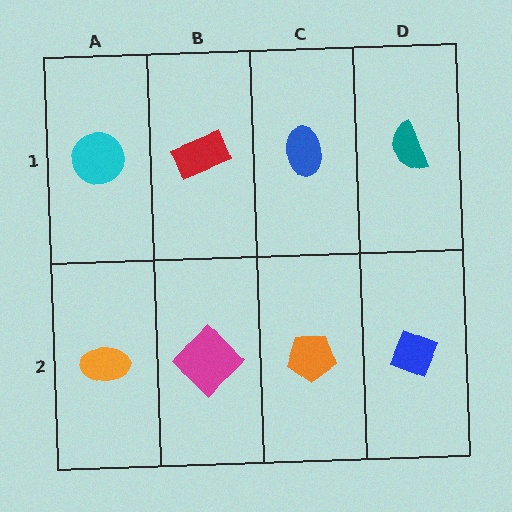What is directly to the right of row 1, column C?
A teal semicircle.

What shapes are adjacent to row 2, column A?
A cyan circle (row 1, column A), a magenta diamond (row 2, column B).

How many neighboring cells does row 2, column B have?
3.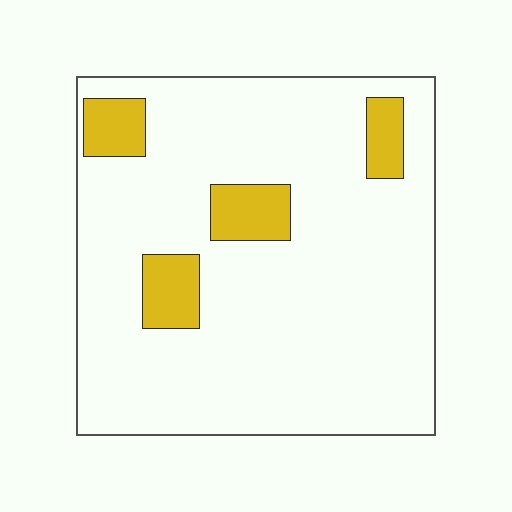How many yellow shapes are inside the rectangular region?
4.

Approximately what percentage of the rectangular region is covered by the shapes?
Approximately 10%.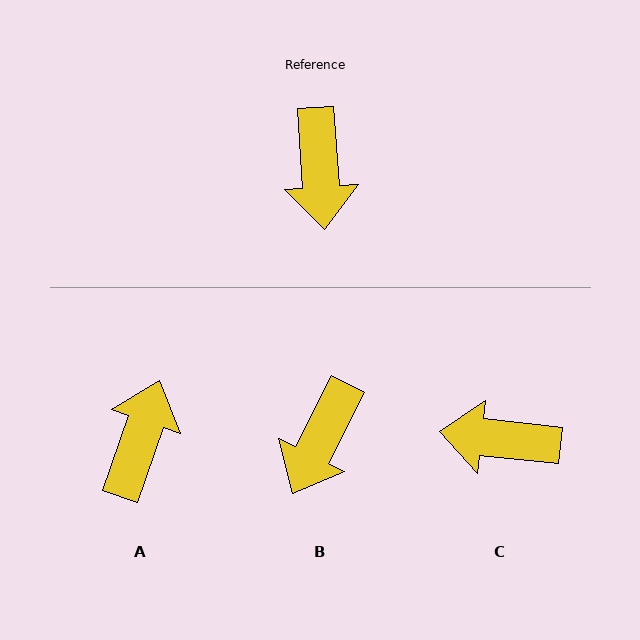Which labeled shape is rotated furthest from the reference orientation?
A, about 157 degrees away.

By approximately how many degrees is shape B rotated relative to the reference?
Approximately 31 degrees clockwise.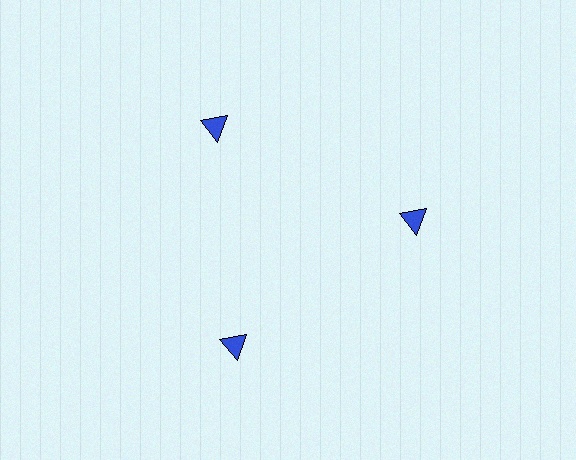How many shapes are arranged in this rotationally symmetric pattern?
There are 3 shapes, arranged in 3 groups of 1.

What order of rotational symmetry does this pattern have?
This pattern has 3-fold rotational symmetry.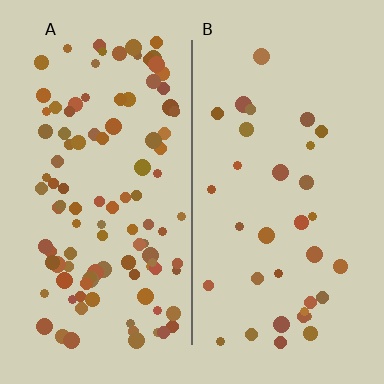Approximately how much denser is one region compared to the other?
Approximately 3.0× — region A over region B.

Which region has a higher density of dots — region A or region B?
A (the left).